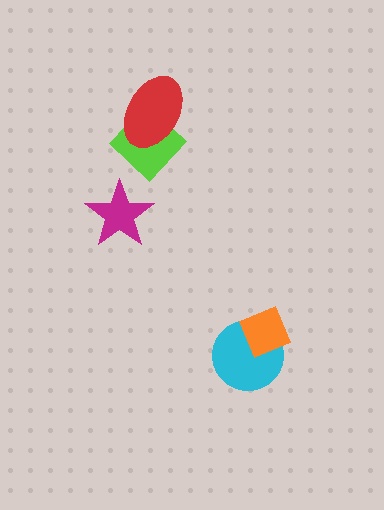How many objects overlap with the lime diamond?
1 object overlaps with the lime diamond.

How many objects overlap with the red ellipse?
1 object overlaps with the red ellipse.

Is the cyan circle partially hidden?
Yes, it is partially covered by another shape.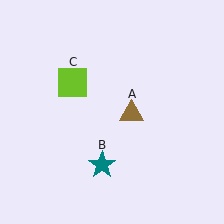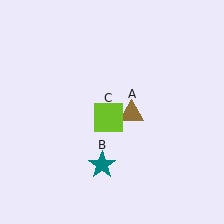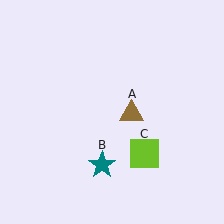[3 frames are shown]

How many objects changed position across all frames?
1 object changed position: lime square (object C).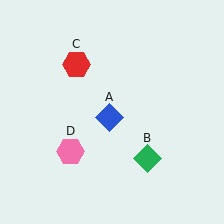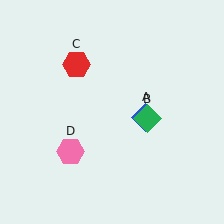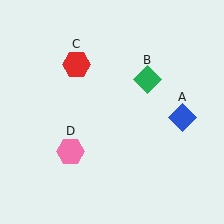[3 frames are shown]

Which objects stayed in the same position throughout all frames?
Red hexagon (object C) and pink hexagon (object D) remained stationary.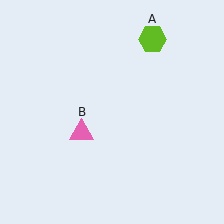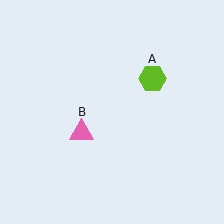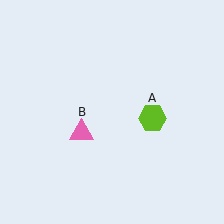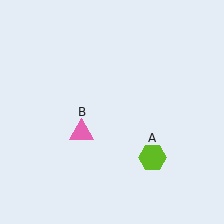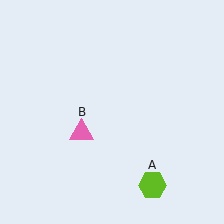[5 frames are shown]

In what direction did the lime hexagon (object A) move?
The lime hexagon (object A) moved down.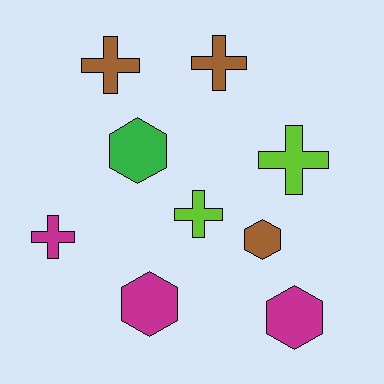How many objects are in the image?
There are 9 objects.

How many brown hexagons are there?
There is 1 brown hexagon.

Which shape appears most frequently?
Cross, with 5 objects.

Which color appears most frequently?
Brown, with 3 objects.